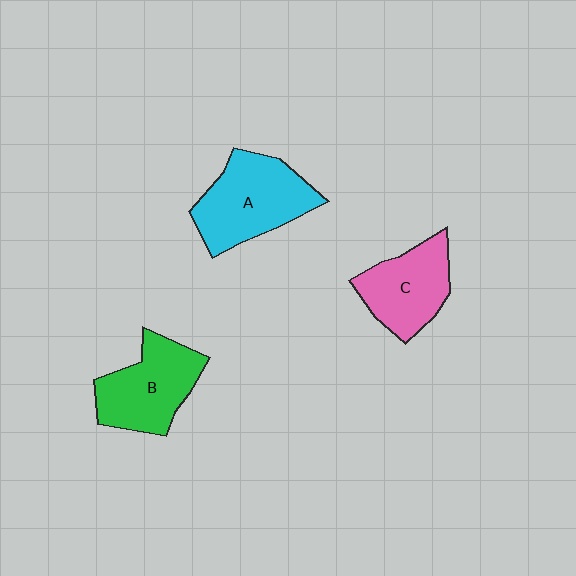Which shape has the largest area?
Shape A (cyan).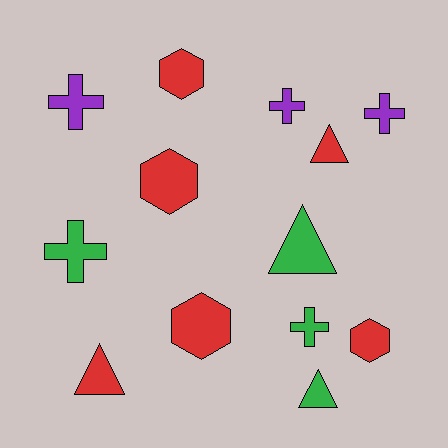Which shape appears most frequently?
Cross, with 5 objects.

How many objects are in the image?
There are 13 objects.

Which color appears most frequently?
Red, with 6 objects.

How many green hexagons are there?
There are no green hexagons.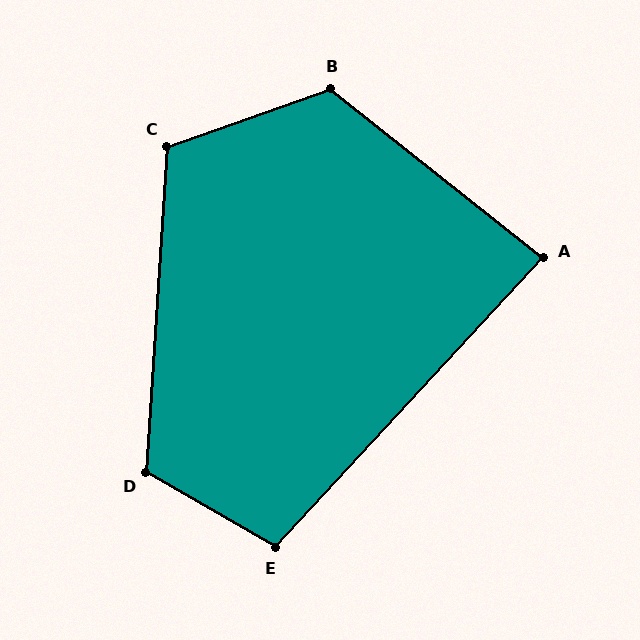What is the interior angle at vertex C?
Approximately 113 degrees (obtuse).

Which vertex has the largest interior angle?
B, at approximately 122 degrees.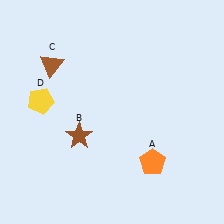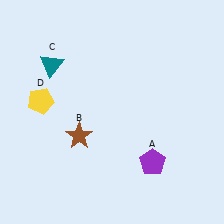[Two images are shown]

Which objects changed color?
A changed from orange to purple. C changed from brown to teal.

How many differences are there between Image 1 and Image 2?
There are 2 differences between the two images.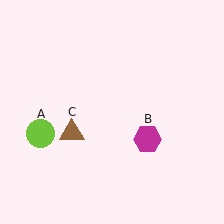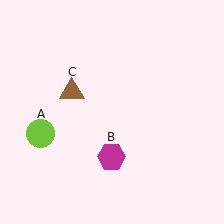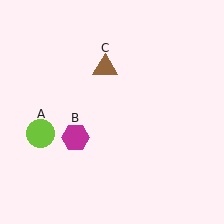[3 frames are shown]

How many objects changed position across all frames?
2 objects changed position: magenta hexagon (object B), brown triangle (object C).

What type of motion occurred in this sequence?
The magenta hexagon (object B), brown triangle (object C) rotated clockwise around the center of the scene.